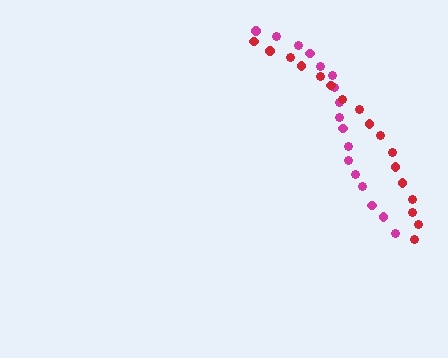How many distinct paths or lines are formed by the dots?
There are 2 distinct paths.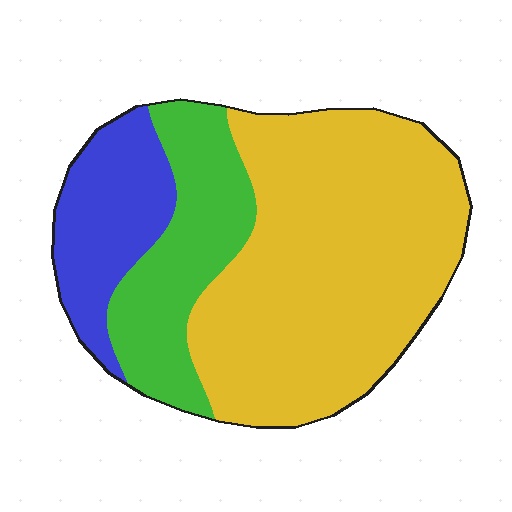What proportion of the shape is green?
Green covers roughly 25% of the shape.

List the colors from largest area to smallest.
From largest to smallest: yellow, green, blue.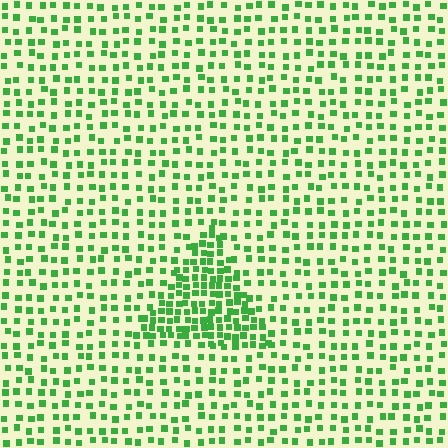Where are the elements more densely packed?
The elements are more densely packed inside the triangle boundary.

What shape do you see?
I see a triangle.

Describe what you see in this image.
The image contains small green elements arranged at two different densities. A triangle-shaped region is visible where the elements are more densely packed than the surrounding area.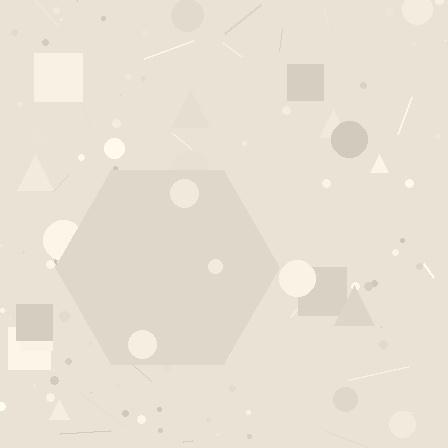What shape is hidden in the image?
A hexagon is hidden in the image.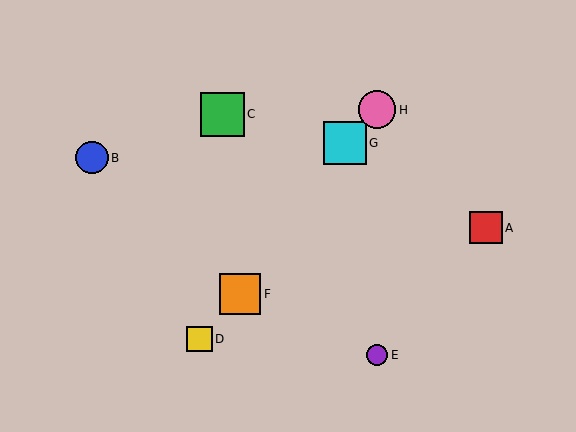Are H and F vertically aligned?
No, H is at x≈377 and F is at x≈240.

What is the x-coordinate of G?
Object G is at x≈345.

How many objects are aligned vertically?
2 objects (E, H) are aligned vertically.